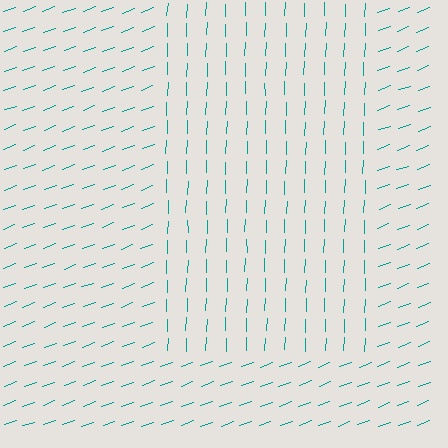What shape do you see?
I see a rectangle.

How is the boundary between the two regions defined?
The boundary is defined purely by a change in line orientation (approximately 67 degrees difference). All lines are the same color and thickness.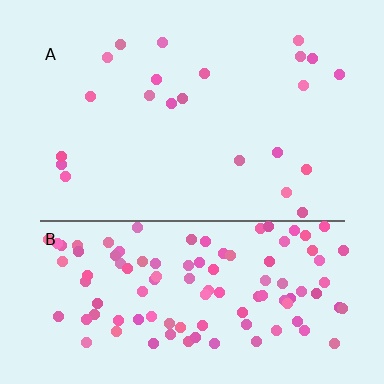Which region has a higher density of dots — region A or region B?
B (the bottom).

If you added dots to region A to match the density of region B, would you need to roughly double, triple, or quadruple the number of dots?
Approximately quadruple.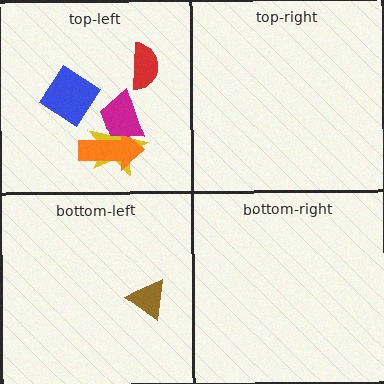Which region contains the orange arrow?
The top-left region.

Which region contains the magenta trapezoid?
The top-left region.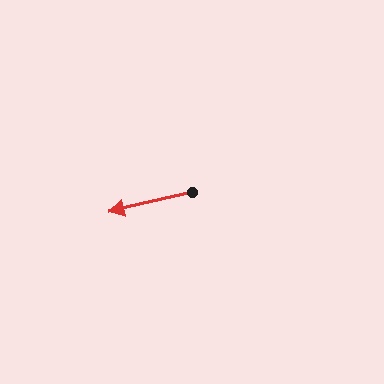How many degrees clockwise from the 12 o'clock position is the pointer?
Approximately 257 degrees.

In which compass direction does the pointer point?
West.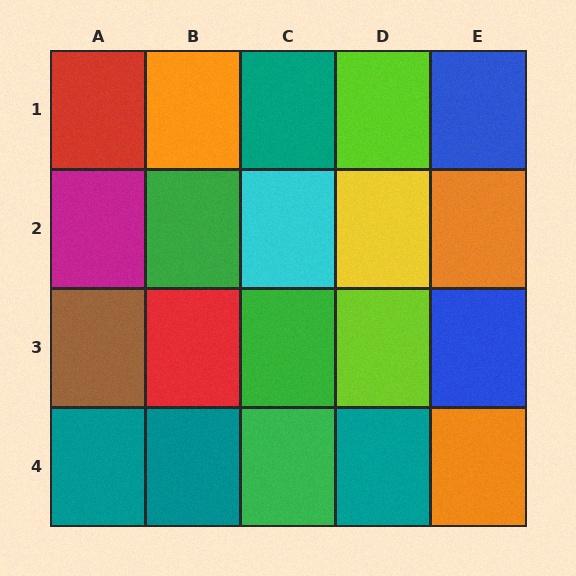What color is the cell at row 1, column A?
Red.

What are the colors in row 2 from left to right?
Magenta, green, cyan, yellow, orange.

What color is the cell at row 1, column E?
Blue.